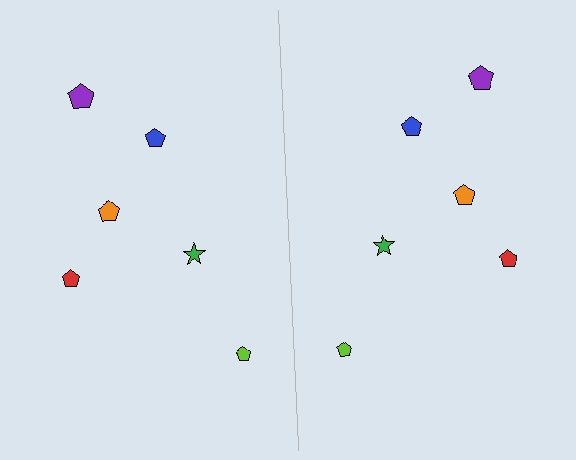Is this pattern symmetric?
Yes, this pattern has bilateral (reflection) symmetry.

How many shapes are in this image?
There are 12 shapes in this image.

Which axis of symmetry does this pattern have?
The pattern has a vertical axis of symmetry running through the center of the image.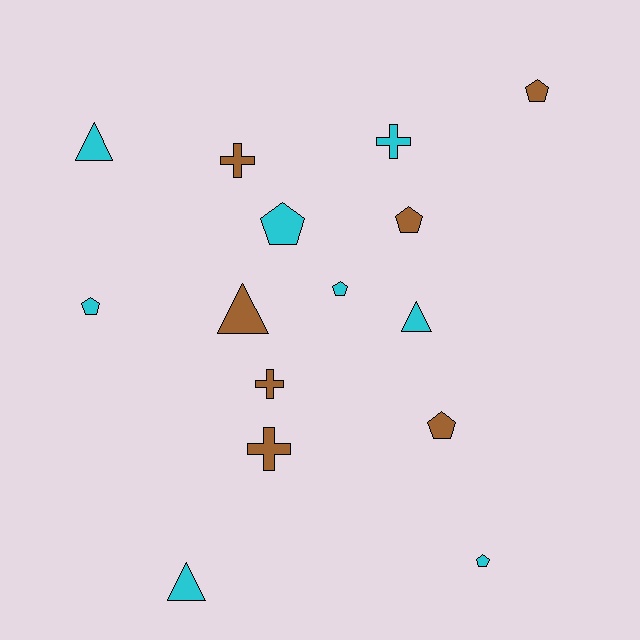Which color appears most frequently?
Cyan, with 8 objects.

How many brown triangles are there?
There is 1 brown triangle.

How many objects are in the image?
There are 15 objects.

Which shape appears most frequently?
Pentagon, with 7 objects.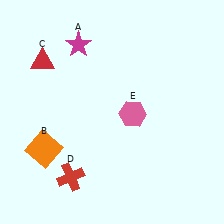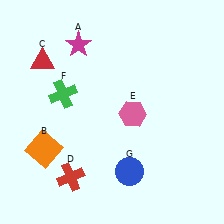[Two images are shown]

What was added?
A green cross (F), a blue circle (G) were added in Image 2.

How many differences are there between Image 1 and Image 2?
There are 2 differences between the two images.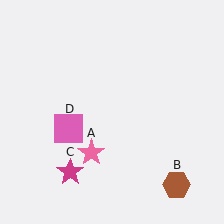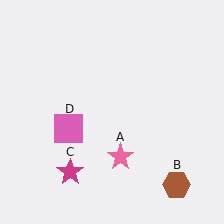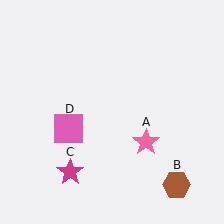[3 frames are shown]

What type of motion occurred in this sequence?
The pink star (object A) rotated counterclockwise around the center of the scene.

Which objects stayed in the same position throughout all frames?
Brown hexagon (object B) and magenta star (object C) and pink square (object D) remained stationary.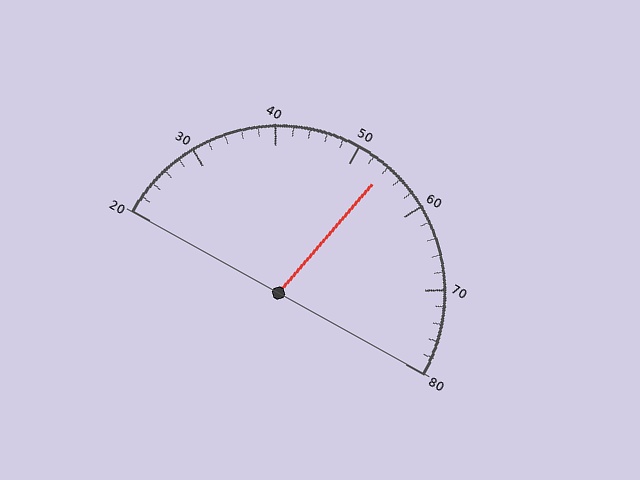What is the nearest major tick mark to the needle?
The nearest major tick mark is 50.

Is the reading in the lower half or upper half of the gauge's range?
The reading is in the upper half of the range (20 to 80).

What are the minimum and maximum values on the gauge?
The gauge ranges from 20 to 80.